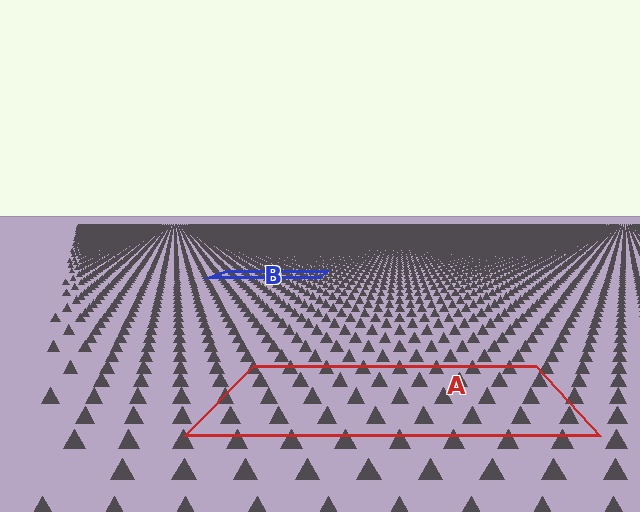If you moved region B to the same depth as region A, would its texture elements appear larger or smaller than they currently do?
They would appear larger. At a closer depth, the same texture elements are projected at a bigger on-screen size.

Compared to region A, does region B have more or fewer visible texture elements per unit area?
Region B has more texture elements per unit area — they are packed more densely because it is farther away.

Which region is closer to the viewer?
Region A is closer. The texture elements there are larger and more spread out.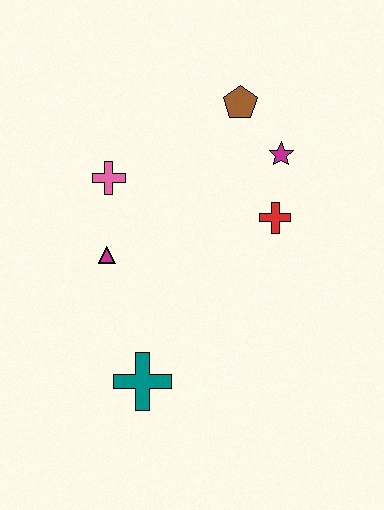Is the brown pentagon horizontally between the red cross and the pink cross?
Yes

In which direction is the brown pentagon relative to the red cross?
The brown pentagon is above the red cross.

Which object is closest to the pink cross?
The magenta triangle is closest to the pink cross.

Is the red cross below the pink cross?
Yes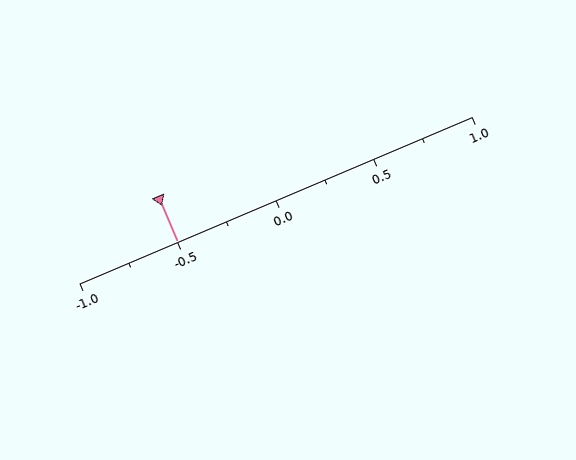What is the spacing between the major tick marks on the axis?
The major ticks are spaced 0.5 apart.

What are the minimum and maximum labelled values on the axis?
The axis runs from -1.0 to 1.0.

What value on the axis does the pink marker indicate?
The marker indicates approximately -0.5.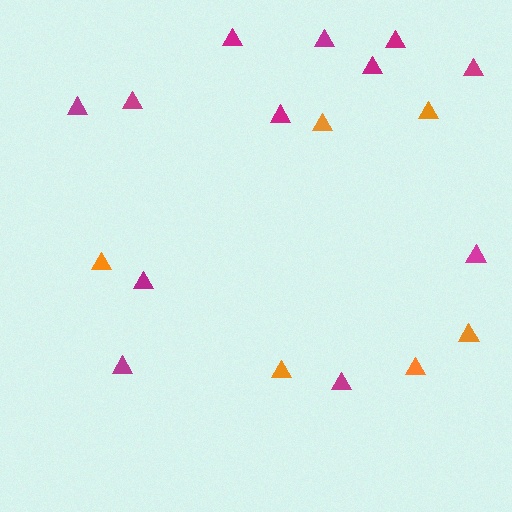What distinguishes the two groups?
There are 2 groups: one group of orange triangles (6) and one group of magenta triangles (12).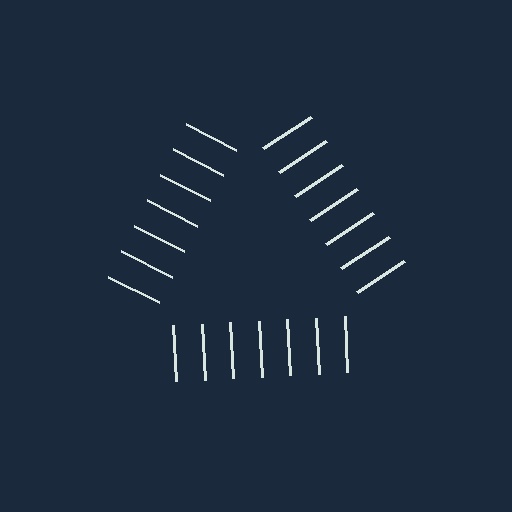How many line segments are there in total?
21 — 7 along each of the 3 edges.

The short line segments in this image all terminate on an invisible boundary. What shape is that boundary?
An illusory triangle — the line segments terminate on its edges but no continuous stroke is drawn.